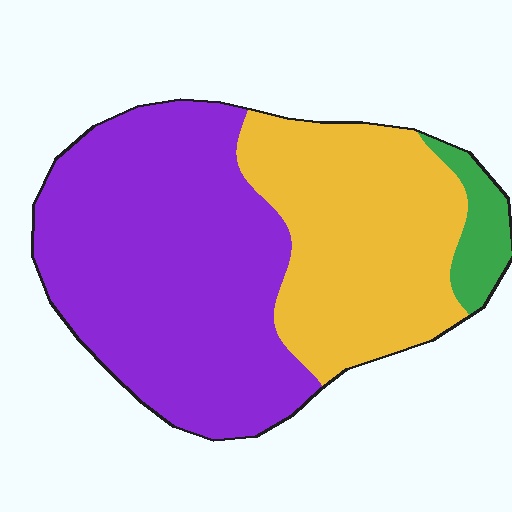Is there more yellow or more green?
Yellow.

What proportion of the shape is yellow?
Yellow takes up about three eighths (3/8) of the shape.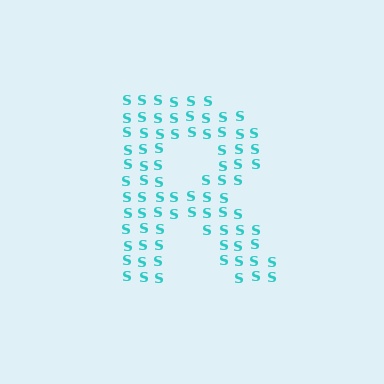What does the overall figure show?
The overall figure shows the letter R.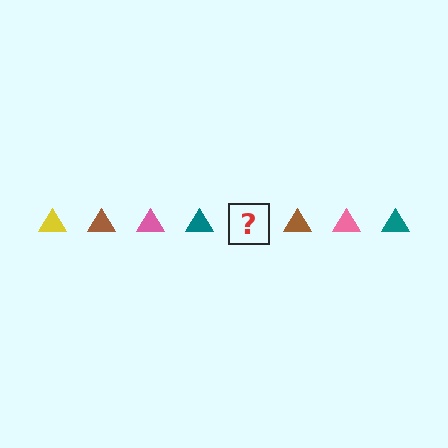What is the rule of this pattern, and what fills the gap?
The rule is that the pattern cycles through yellow, brown, pink, teal triangles. The gap should be filled with a yellow triangle.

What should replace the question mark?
The question mark should be replaced with a yellow triangle.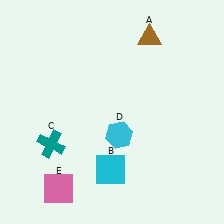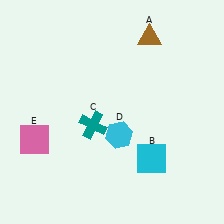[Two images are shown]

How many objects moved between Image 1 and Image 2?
3 objects moved between the two images.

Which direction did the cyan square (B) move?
The cyan square (B) moved right.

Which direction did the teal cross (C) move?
The teal cross (C) moved right.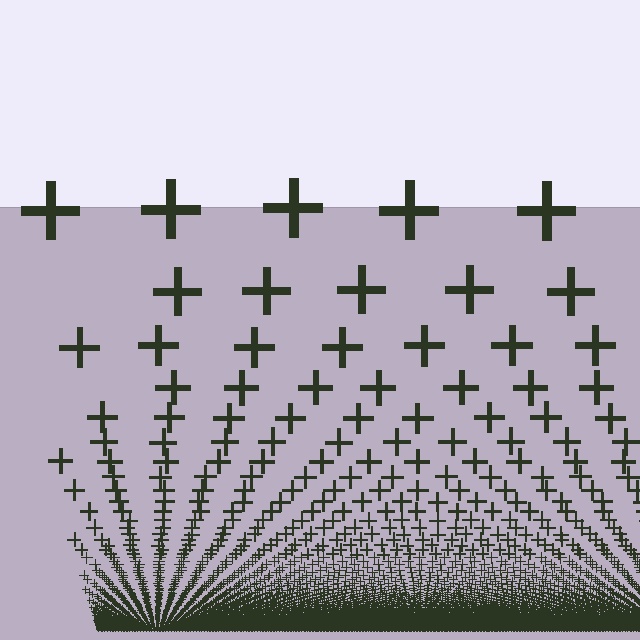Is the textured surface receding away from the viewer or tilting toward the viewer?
The surface appears to tilt toward the viewer. Texture elements get larger and sparser toward the top.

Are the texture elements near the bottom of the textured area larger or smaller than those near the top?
Smaller. The gradient is inverted — elements near the bottom are smaller and denser.